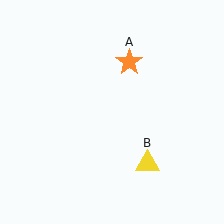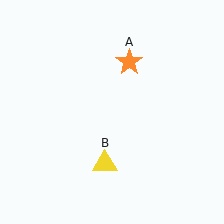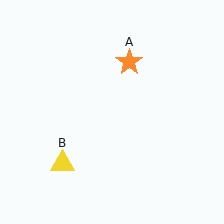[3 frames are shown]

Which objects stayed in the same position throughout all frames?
Orange star (object A) remained stationary.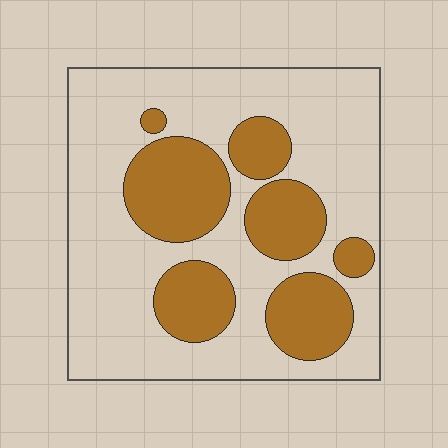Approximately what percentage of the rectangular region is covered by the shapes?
Approximately 30%.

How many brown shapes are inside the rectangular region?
7.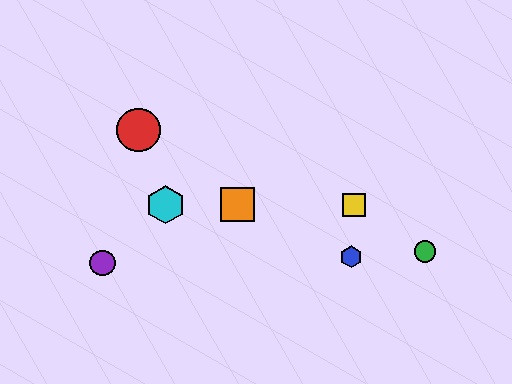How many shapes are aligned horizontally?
3 shapes (the yellow square, the orange square, the cyan hexagon) are aligned horizontally.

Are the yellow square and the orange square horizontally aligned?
Yes, both are at y≈205.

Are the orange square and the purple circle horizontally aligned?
No, the orange square is at y≈205 and the purple circle is at y≈263.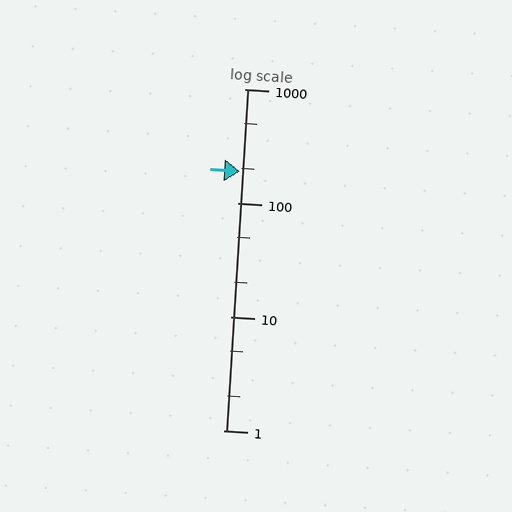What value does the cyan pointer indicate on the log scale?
The pointer indicates approximately 190.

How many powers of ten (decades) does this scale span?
The scale spans 3 decades, from 1 to 1000.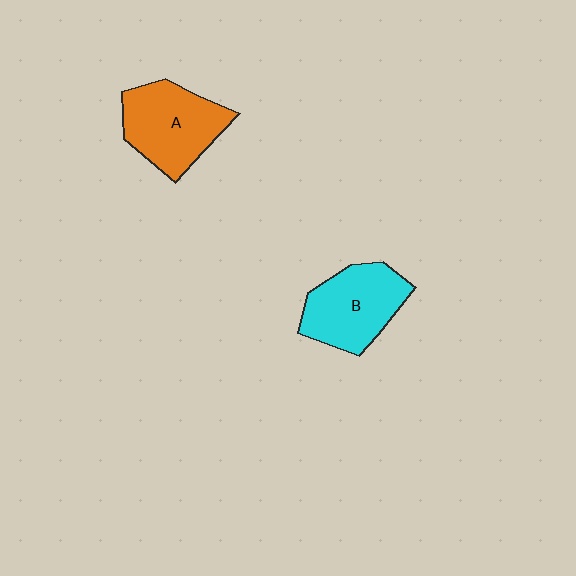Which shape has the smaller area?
Shape B (cyan).